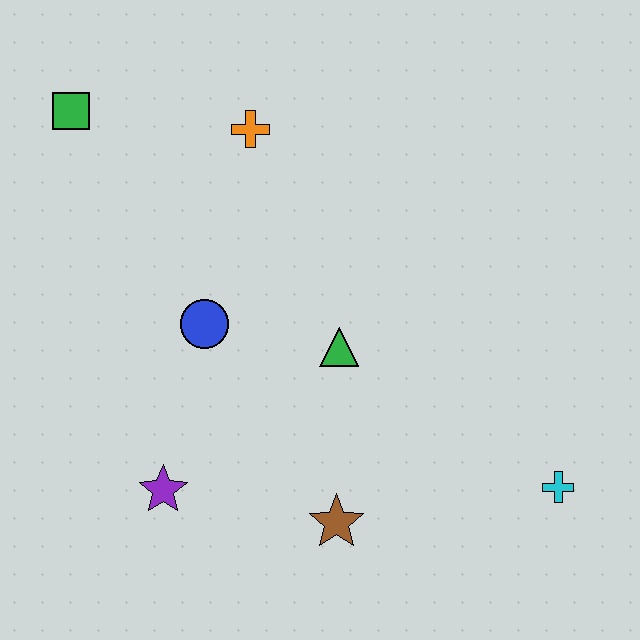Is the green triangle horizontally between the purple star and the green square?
No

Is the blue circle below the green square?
Yes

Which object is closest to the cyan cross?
The brown star is closest to the cyan cross.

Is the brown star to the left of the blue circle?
No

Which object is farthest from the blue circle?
The cyan cross is farthest from the blue circle.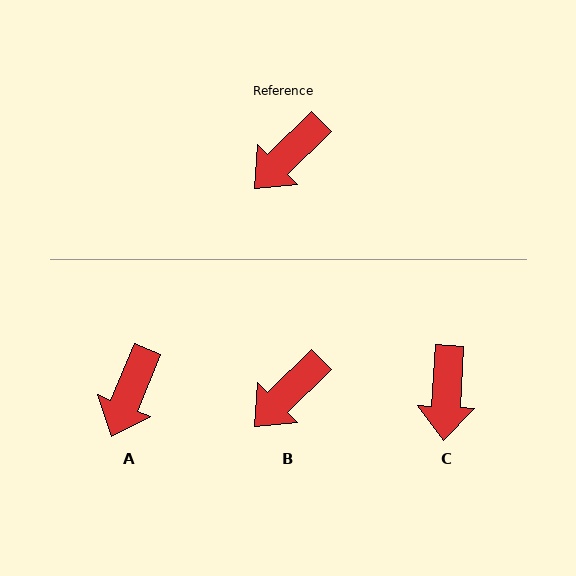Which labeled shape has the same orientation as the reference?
B.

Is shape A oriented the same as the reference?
No, it is off by about 23 degrees.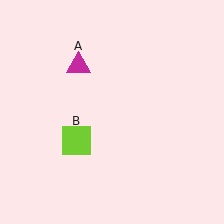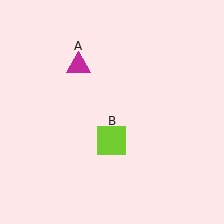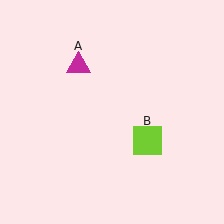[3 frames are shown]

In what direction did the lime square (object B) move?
The lime square (object B) moved right.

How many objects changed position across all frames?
1 object changed position: lime square (object B).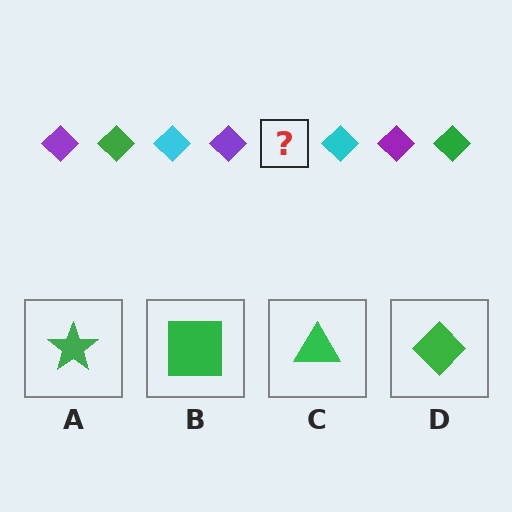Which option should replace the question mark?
Option D.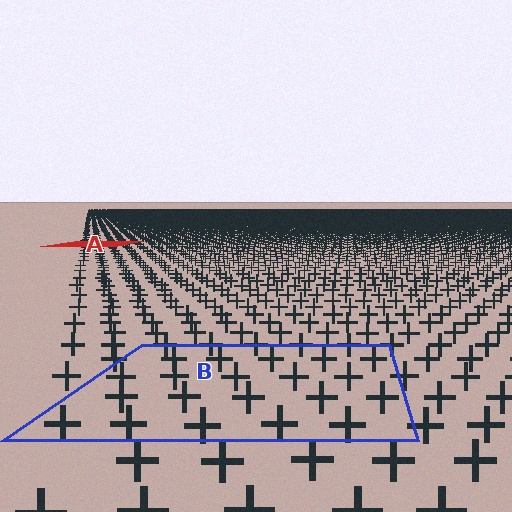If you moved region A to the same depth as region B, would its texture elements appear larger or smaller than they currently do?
They would appear larger. At a closer depth, the same texture elements are projected at a bigger on-screen size.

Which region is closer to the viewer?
Region B is closer. The texture elements there are larger and more spread out.